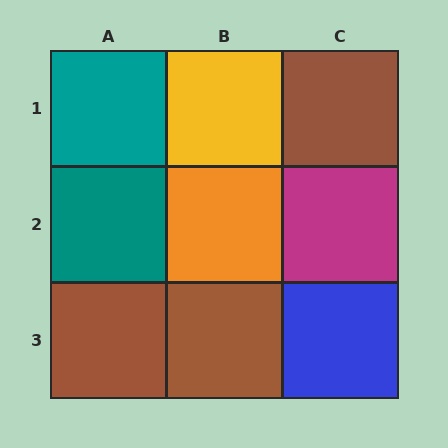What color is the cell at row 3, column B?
Brown.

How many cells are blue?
1 cell is blue.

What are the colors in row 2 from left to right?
Teal, orange, magenta.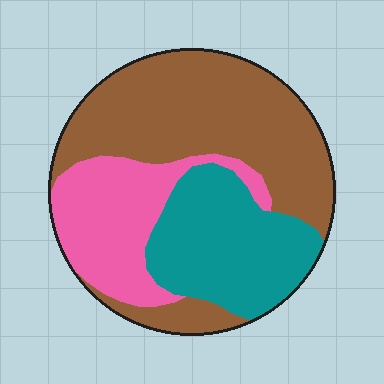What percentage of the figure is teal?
Teal takes up between a quarter and a half of the figure.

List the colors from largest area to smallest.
From largest to smallest: brown, teal, pink.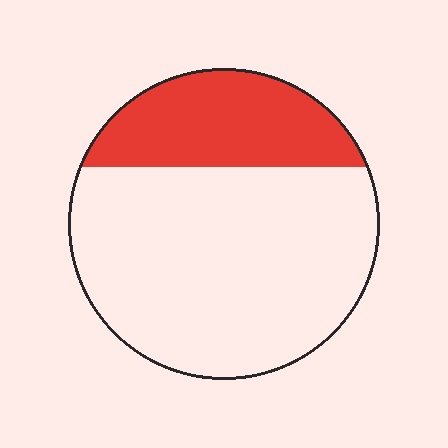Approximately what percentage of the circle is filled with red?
Approximately 25%.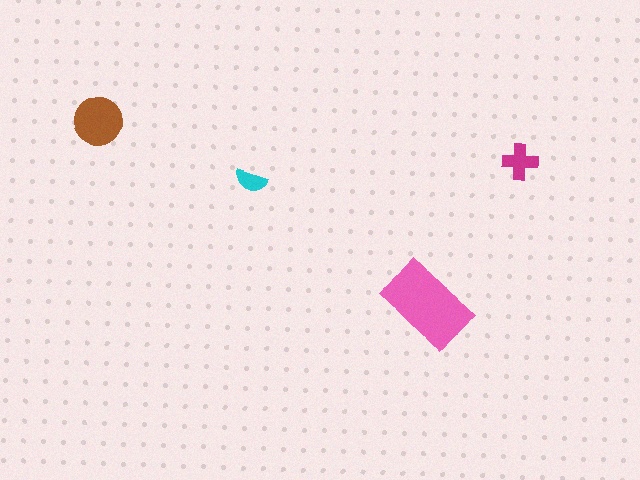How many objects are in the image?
There are 4 objects in the image.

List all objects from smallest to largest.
The cyan semicircle, the magenta cross, the brown circle, the pink rectangle.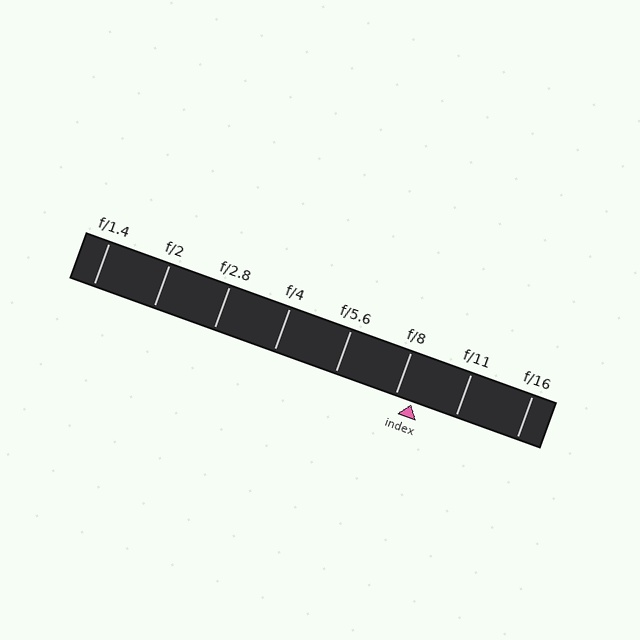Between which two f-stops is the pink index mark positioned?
The index mark is between f/8 and f/11.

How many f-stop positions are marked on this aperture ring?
There are 8 f-stop positions marked.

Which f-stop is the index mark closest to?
The index mark is closest to f/8.